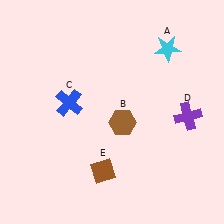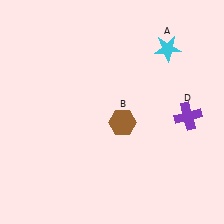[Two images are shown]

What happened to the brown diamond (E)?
The brown diamond (E) was removed in Image 2. It was in the bottom-left area of Image 1.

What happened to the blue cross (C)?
The blue cross (C) was removed in Image 2. It was in the top-left area of Image 1.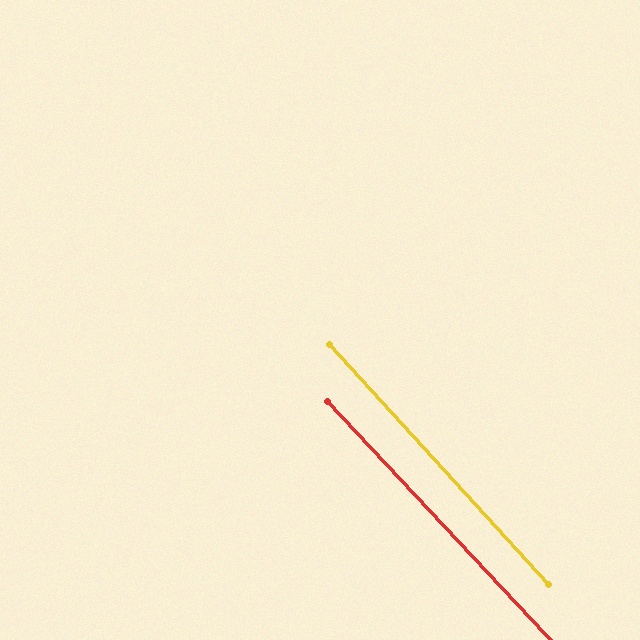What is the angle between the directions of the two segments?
Approximately 1 degree.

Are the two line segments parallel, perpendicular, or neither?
Parallel — their directions differ by only 0.5°.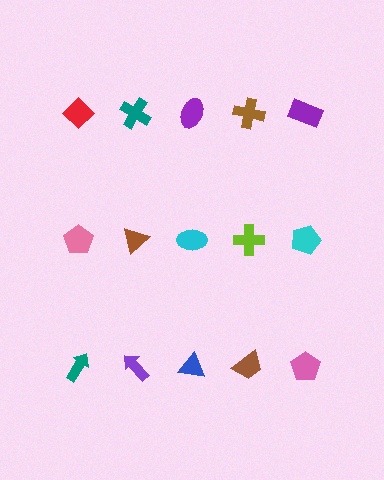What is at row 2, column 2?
A brown triangle.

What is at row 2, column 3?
A cyan ellipse.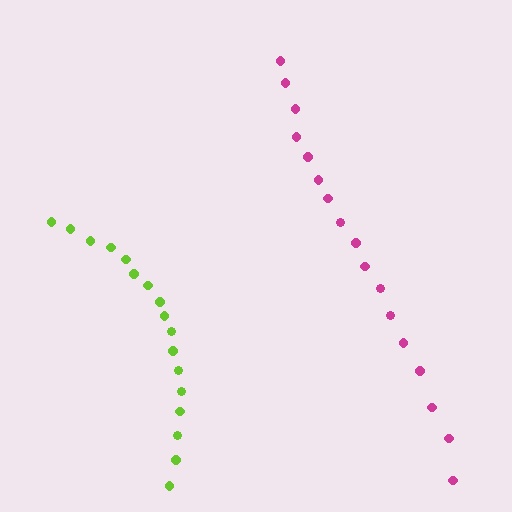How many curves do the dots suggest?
There are 2 distinct paths.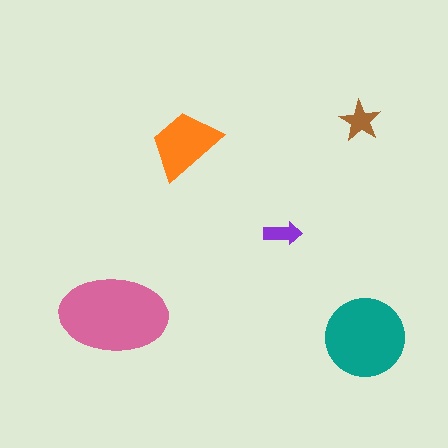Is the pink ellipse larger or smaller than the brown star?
Larger.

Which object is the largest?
The pink ellipse.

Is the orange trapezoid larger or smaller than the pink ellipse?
Smaller.